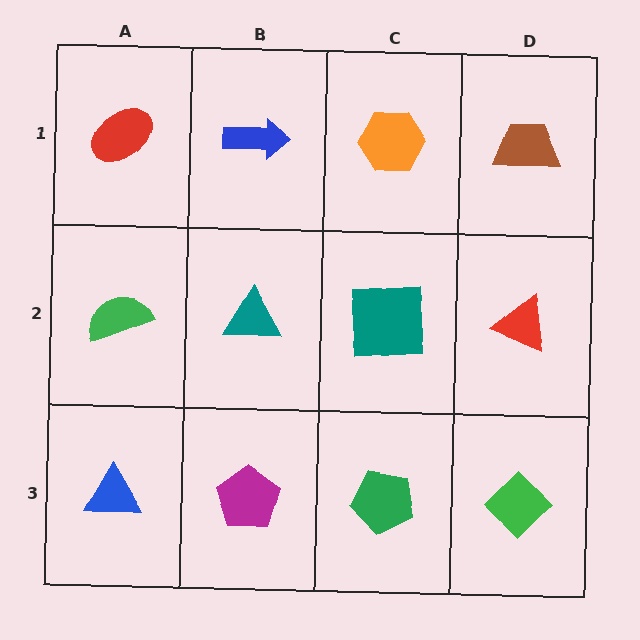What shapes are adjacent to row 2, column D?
A brown trapezoid (row 1, column D), a green diamond (row 3, column D), a teal square (row 2, column C).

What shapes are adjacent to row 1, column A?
A green semicircle (row 2, column A), a blue arrow (row 1, column B).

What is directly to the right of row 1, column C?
A brown trapezoid.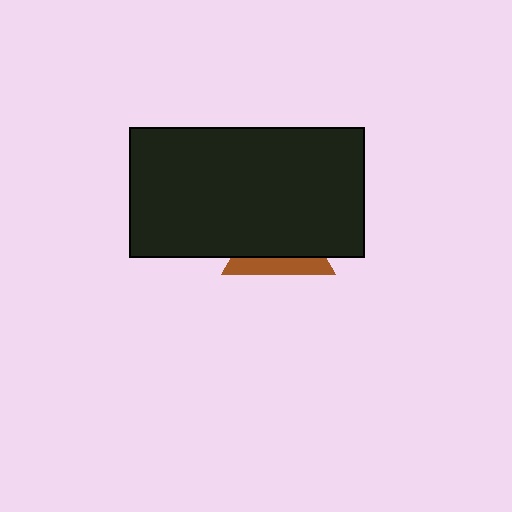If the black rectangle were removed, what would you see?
You would see the complete brown triangle.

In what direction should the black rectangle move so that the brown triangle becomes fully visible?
The black rectangle should move up. That is the shortest direction to clear the overlap and leave the brown triangle fully visible.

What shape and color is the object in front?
The object in front is a black rectangle.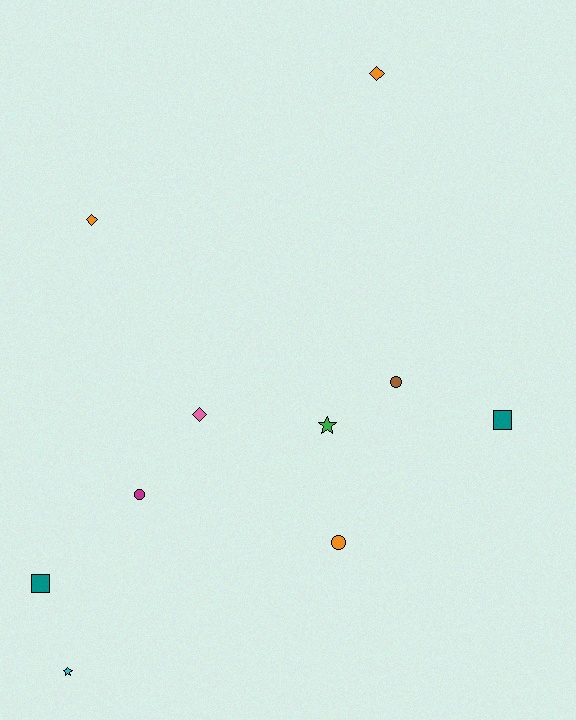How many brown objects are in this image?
There is 1 brown object.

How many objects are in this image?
There are 10 objects.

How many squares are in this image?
There are 2 squares.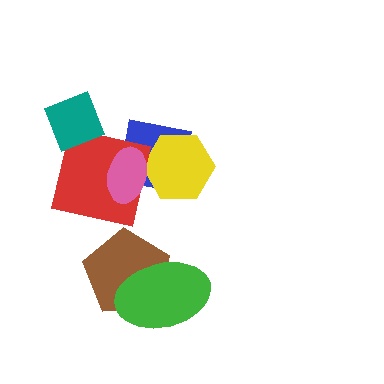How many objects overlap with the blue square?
3 objects overlap with the blue square.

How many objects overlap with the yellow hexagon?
2 objects overlap with the yellow hexagon.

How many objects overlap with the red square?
3 objects overlap with the red square.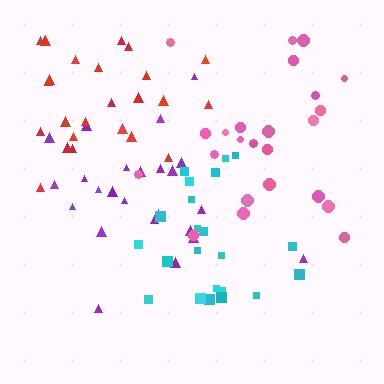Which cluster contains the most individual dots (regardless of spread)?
Red (25).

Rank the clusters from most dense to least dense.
cyan, purple, red, pink.